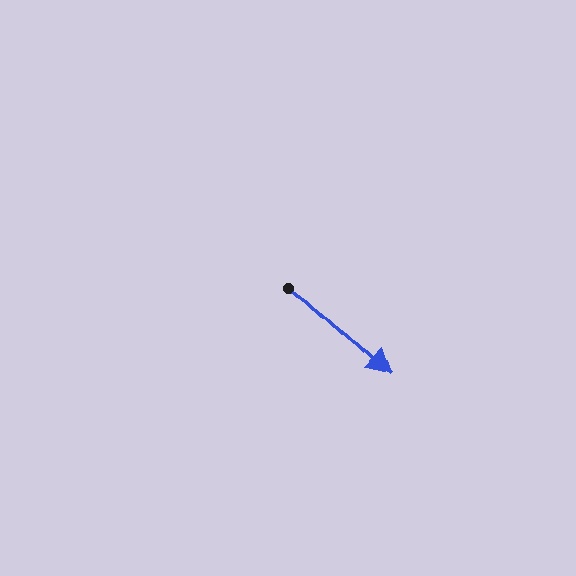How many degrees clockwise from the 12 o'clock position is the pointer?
Approximately 132 degrees.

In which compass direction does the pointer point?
Southeast.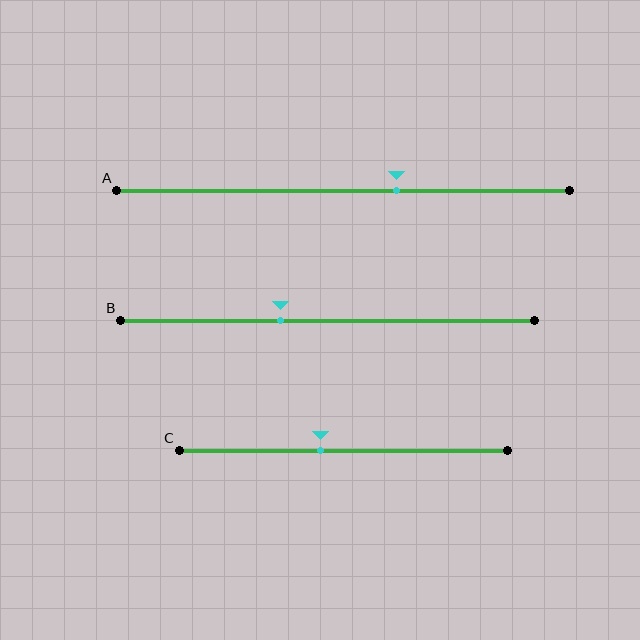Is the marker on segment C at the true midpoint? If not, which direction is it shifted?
No, the marker on segment C is shifted to the left by about 7% of the segment length.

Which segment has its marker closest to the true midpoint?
Segment C has its marker closest to the true midpoint.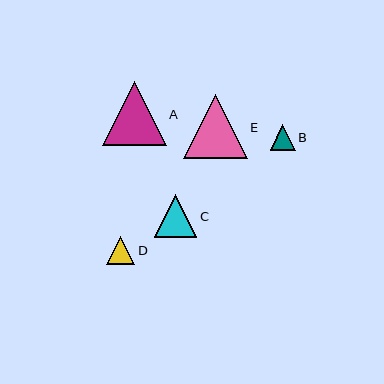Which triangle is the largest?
Triangle A is the largest with a size of approximately 64 pixels.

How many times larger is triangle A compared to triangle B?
Triangle A is approximately 2.5 times the size of triangle B.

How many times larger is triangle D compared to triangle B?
Triangle D is approximately 1.1 times the size of triangle B.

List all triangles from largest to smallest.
From largest to smallest: A, E, C, D, B.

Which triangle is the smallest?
Triangle B is the smallest with a size of approximately 25 pixels.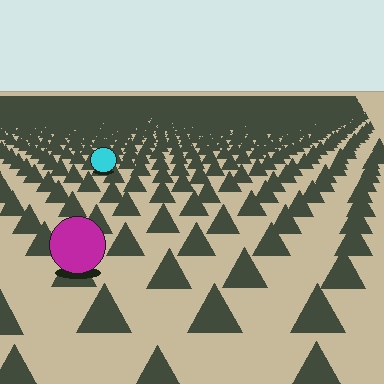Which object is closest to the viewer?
The magenta circle is closest. The texture marks near it are larger and more spread out.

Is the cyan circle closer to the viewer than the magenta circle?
No. The magenta circle is closer — you can tell from the texture gradient: the ground texture is coarser near it.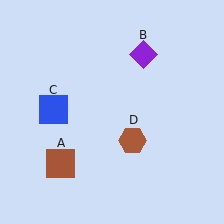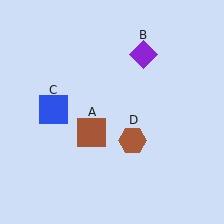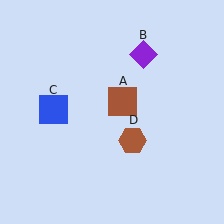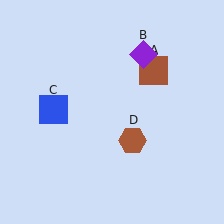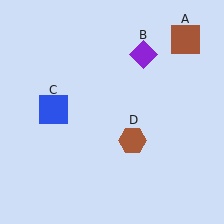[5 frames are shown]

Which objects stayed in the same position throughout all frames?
Purple diamond (object B) and blue square (object C) and brown hexagon (object D) remained stationary.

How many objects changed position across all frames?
1 object changed position: brown square (object A).